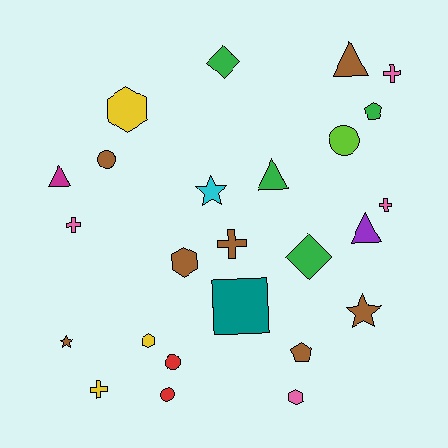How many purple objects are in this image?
There is 1 purple object.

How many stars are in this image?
There are 3 stars.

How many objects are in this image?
There are 25 objects.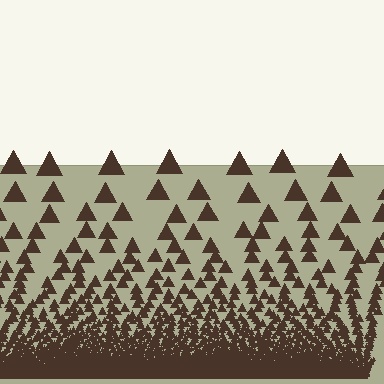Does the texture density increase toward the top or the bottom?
Density increases toward the bottom.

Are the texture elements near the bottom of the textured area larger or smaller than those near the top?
Smaller. The gradient is inverted — elements near the bottom are smaller and denser.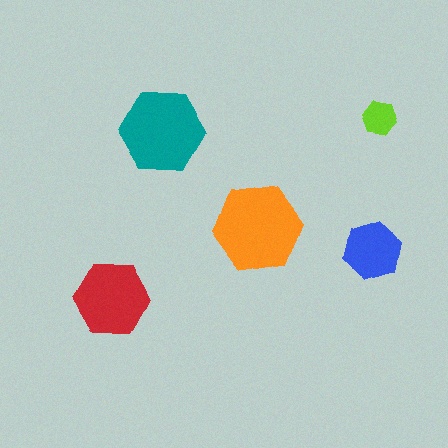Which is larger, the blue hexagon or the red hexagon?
The red one.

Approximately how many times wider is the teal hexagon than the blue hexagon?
About 1.5 times wider.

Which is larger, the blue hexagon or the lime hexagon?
The blue one.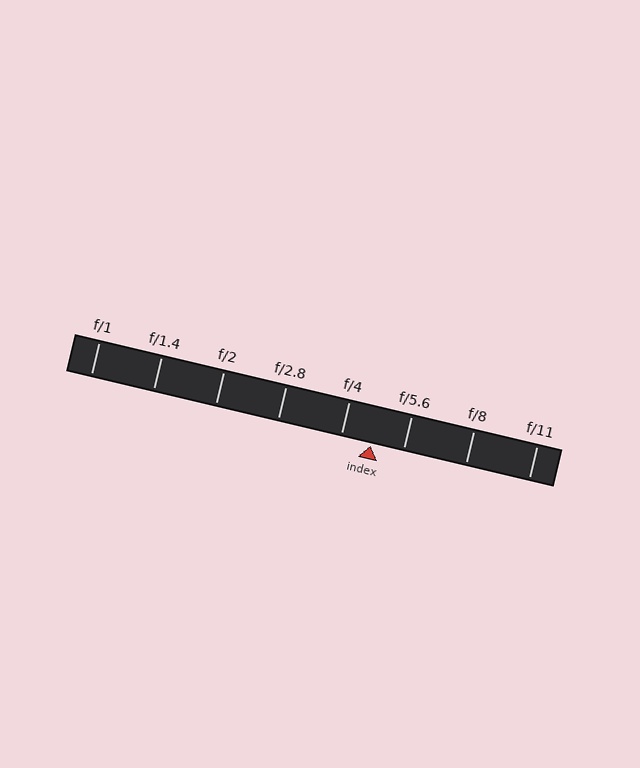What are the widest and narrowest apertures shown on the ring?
The widest aperture shown is f/1 and the narrowest is f/11.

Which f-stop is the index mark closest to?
The index mark is closest to f/4.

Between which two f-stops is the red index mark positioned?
The index mark is between f/4 and f/5.6.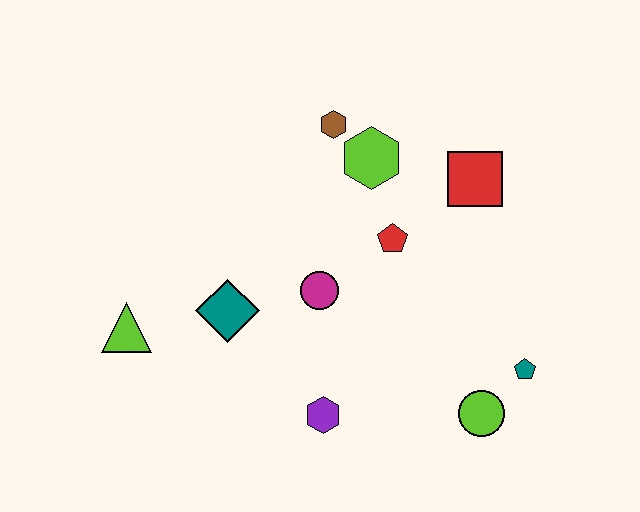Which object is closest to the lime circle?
The teal pentagon is closest to the lime circle.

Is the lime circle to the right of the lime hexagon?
Yes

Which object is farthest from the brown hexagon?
The lime circle is farthest from the brown hexagon.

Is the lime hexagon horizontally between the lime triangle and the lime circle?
Yes